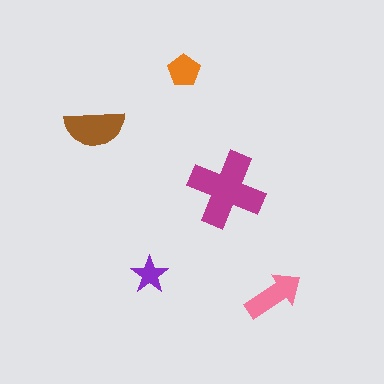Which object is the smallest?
The purple star.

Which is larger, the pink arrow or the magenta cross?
The magenta cross.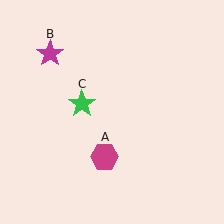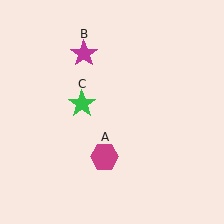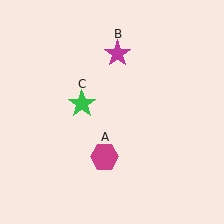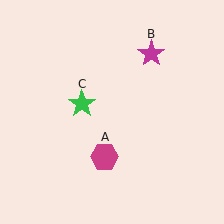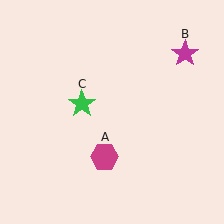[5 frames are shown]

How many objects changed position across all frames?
1 object changed position: magenta star (object B).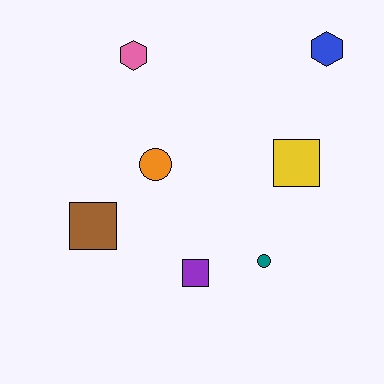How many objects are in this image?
There are 7 objects.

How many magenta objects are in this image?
There are no magenta objects.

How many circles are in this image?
There are 2 circles.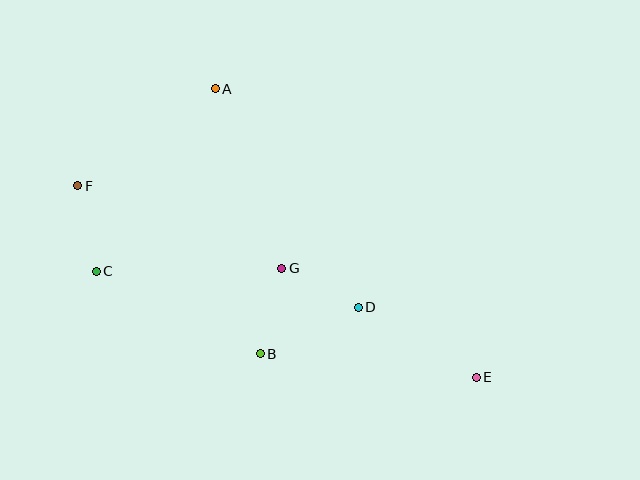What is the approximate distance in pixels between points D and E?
The distance between D and E is approximately 137 pixels.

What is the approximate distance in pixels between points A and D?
The distance between A and D is approximately 261 pixels.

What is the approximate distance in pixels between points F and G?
The distance between F and G is approximately 220 pixels.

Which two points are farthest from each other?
Points E and F are farthest from each other.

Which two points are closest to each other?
Points D and G are closest to each other.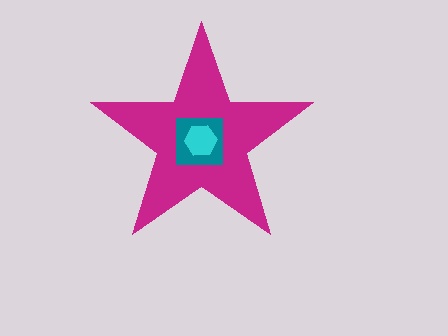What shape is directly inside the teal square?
The cyan hexagon.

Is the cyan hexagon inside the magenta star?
Yes.